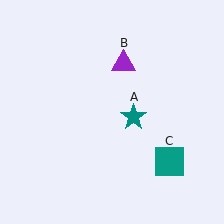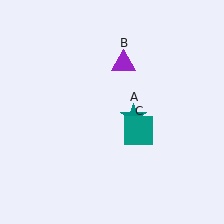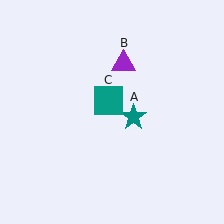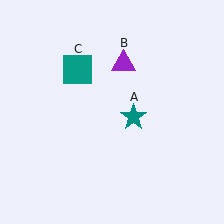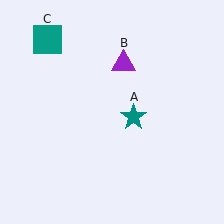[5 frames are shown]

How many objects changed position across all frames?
1 object changed position: teal square (object C).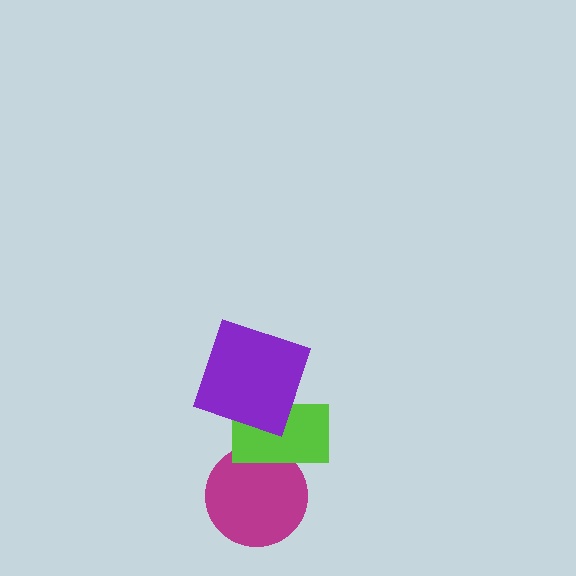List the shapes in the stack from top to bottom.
From top to bottom: the purple square, the lime rectangle, the magenta circle.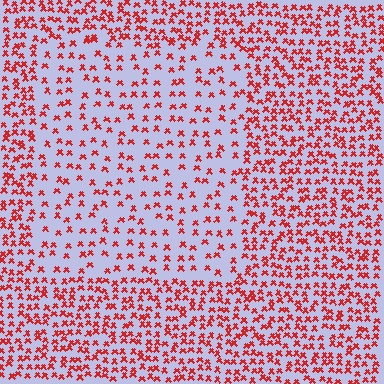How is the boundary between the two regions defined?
The boundary is defined by a change in element density (approximately 2.1x ratio). All elements are the same color, size, and shape.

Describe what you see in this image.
The image contains small red elements arranged at two different densities. A rectangle-shaped region is visible where the elements are less densely packed than the surrounding area.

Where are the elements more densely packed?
The elements are more densely packed outside the rectangle boundary.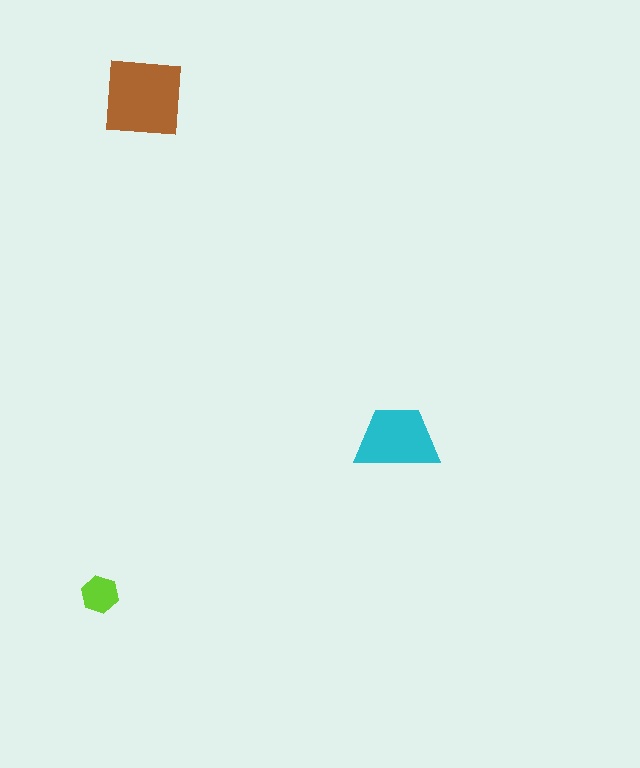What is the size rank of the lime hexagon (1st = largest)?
3rd.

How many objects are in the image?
There are 3 objects in the image.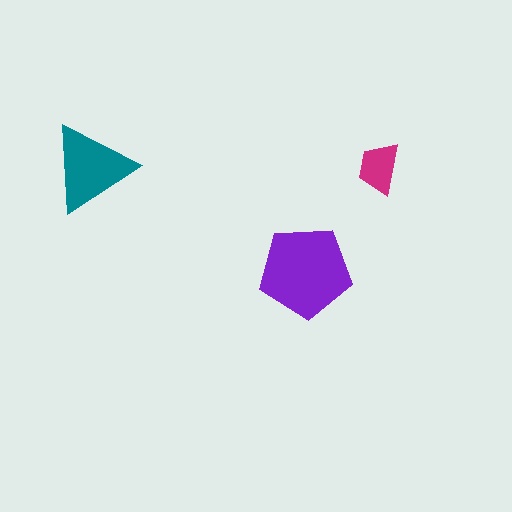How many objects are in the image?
There are 3 objects in the image.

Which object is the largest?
The purple pentagon.